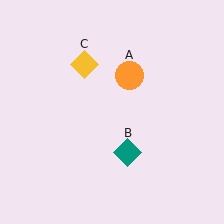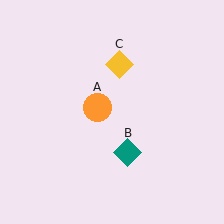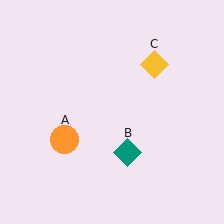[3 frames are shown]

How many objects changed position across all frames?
2 objects changed position: orange circle (object A), yellow diamond (object C).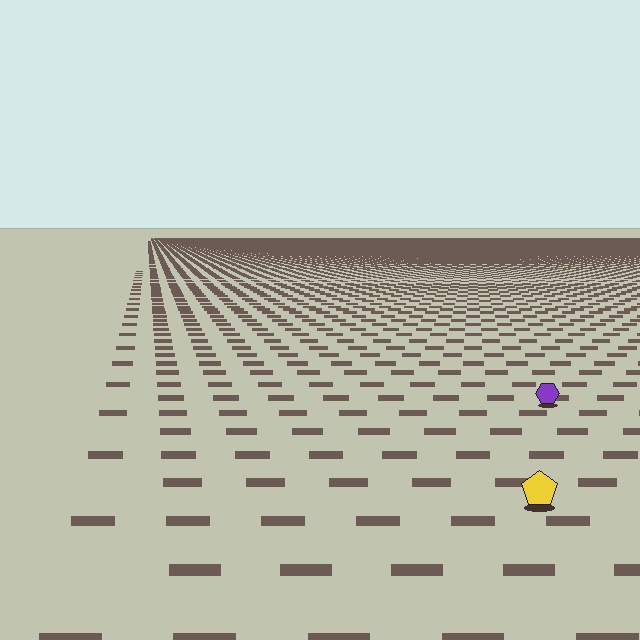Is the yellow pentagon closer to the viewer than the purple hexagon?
Yes. The yellow pentagon is closer — you can tell from the texture gradient: the ground texture is coarser near it.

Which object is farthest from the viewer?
The purple hexagon is farthest from the viewer. It appears smaller and the ground texture around it is denser.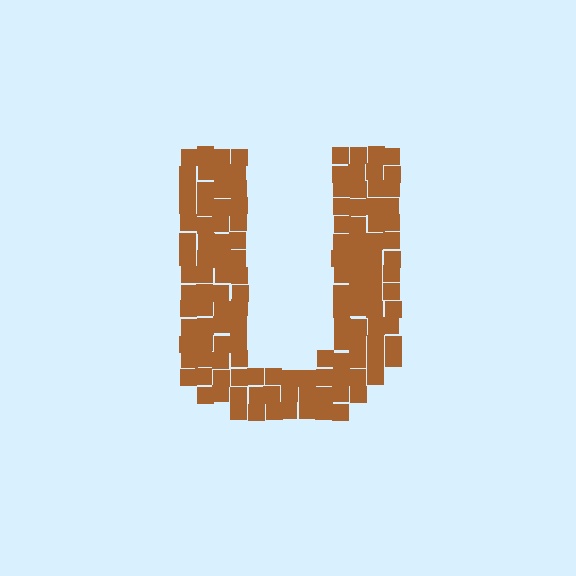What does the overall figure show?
The overall figure shows the letter U.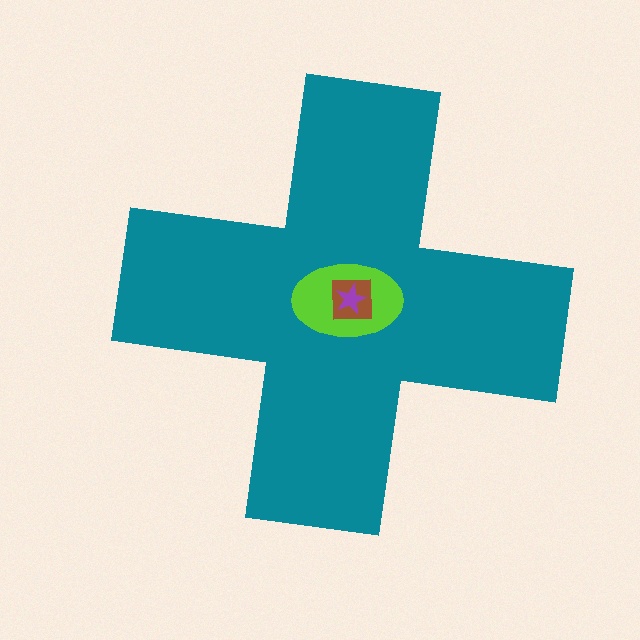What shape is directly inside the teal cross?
The lime ellipse.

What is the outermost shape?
The teal cross.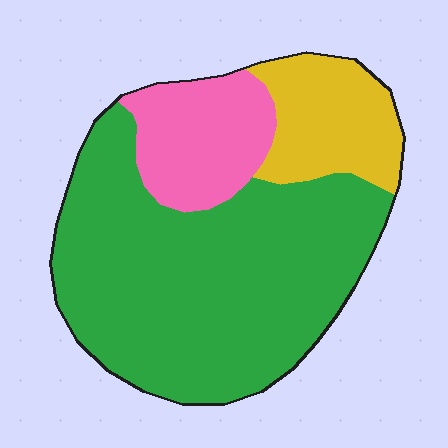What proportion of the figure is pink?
Pink takes up between a sixth and a third of the figure.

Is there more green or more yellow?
Green.